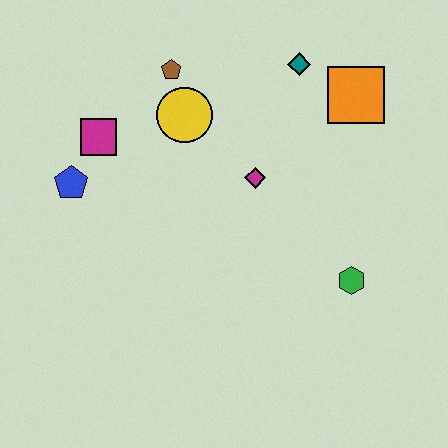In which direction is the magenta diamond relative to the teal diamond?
The magenta diamond is below the teal diamond.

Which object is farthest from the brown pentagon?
The green hexagon is farthest from the brown pentagon.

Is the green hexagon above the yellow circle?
No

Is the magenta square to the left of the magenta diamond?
Yes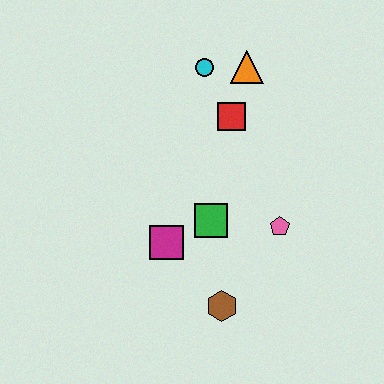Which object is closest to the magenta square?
The green square is closest to the magenta square.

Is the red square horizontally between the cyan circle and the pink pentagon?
Yes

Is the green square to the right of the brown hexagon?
No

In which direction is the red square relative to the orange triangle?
The red square is below the orange triangle.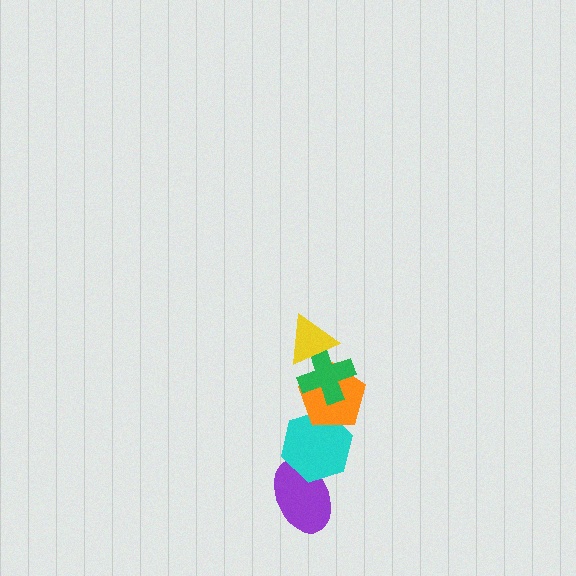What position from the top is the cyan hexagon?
The cyan hexagon is 4th from the top.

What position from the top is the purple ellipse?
The purple ellipse is 5th from the top.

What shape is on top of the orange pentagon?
The green cross is on top of the orange pentagon.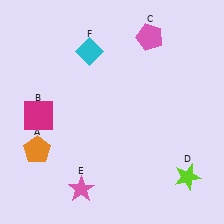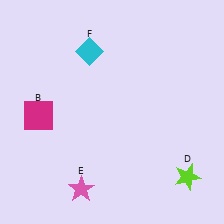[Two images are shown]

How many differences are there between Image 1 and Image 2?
There are 2 differences between the two images.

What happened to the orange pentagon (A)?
The orange pentagon (A) was removed in Image 2. It was in the bottom-left area of Image 1.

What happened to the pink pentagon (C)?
The pink pentagon (C) was removed in Image 2. It was in the top-right area of Image 1.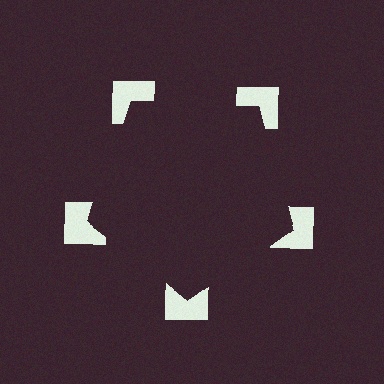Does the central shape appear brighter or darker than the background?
It typically appears slightly darker than the background, even though no actual brightness change is drawn.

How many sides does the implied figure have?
5 sides.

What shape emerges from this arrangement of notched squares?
An illusory pentagon — its edges are inferred from the aligned wedge cuts in the notched squares, not physically drawn.